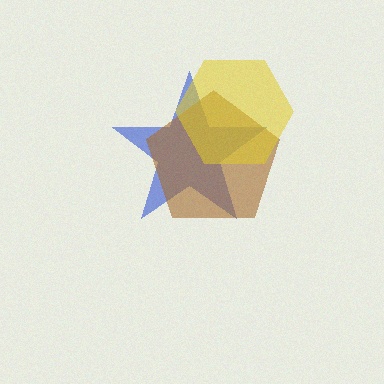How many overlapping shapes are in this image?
There are 3 overlapping shapes in the image.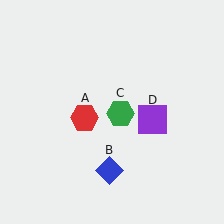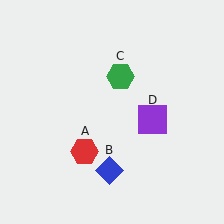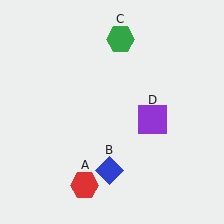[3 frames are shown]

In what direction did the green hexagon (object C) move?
The green hexagon (object C) moved up.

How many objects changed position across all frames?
2 objects changed position: red hexagon (object A), green hexagon (object C).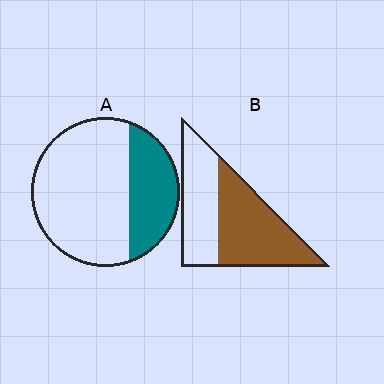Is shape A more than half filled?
No.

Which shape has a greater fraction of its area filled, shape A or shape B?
Shape B.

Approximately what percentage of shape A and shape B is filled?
A is approximately 30% and B is approximately 55%.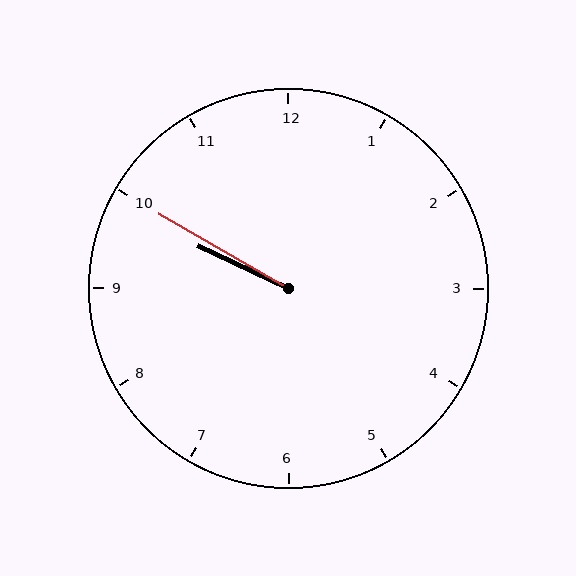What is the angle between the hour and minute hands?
Approximately 5 degrees.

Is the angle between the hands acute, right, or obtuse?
It is acute.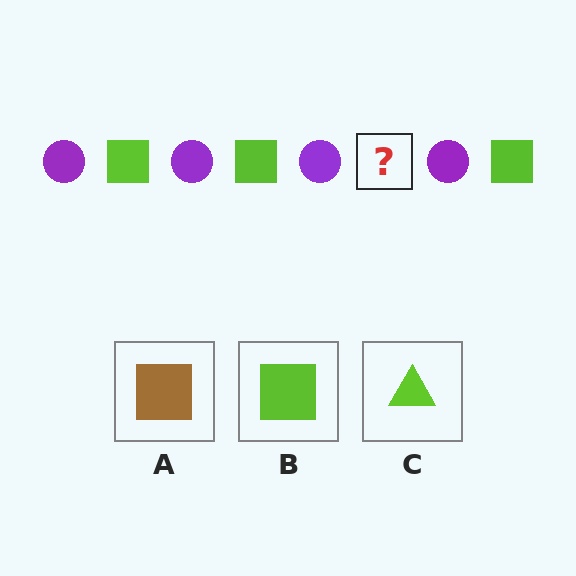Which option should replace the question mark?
Option B.